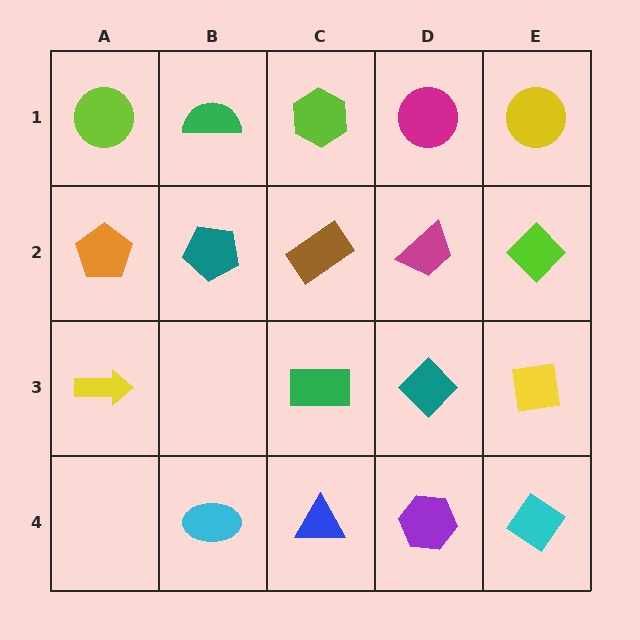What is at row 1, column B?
A green semicircle.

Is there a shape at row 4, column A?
No, that cell is empty.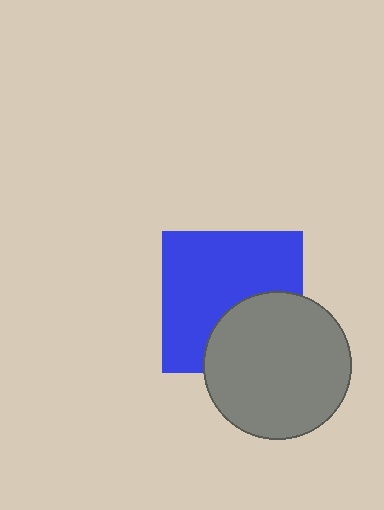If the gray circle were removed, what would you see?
You would see the complete blue square.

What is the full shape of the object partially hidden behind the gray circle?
The partially hidden object is a blue square.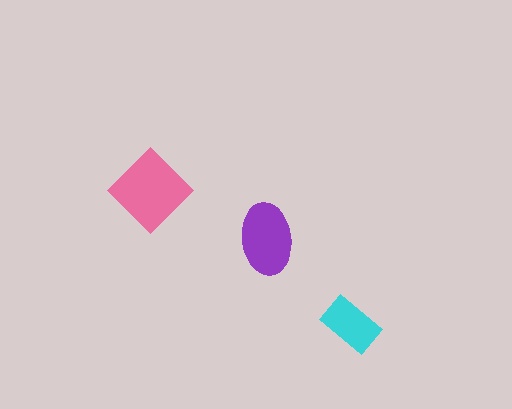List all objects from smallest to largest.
The cyan rectangle, the purple ellipse, the pink diamond.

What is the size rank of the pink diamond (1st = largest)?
1st.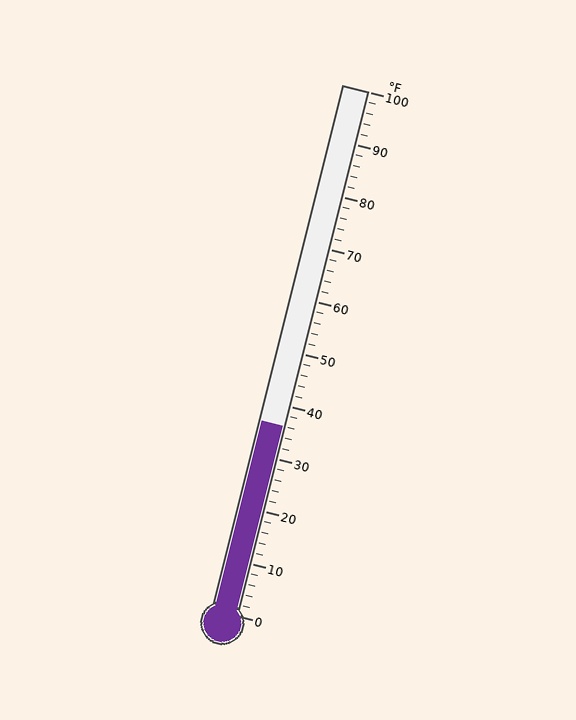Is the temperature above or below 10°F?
The temperature is above 10°F.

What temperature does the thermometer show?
The thermometer shows approximately 36°F.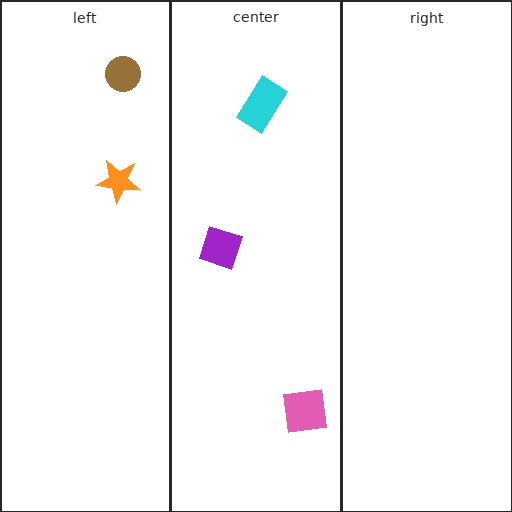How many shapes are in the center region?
3.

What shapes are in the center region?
The pink square, the purple diamond, the cyan rectangle.